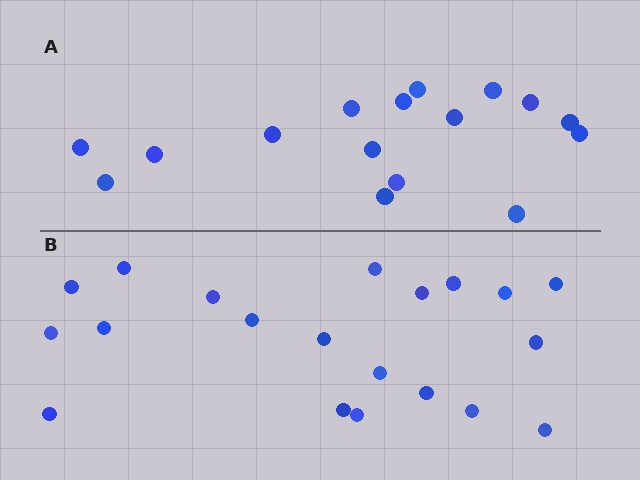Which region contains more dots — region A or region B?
Region B (the bottom region) has more dots.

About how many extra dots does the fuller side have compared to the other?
Region B has about 4 more dots than region A.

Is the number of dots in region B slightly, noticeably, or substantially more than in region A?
Region B has noticeably more, but not dramatically so. The ratio is roughly 1.2 to 1.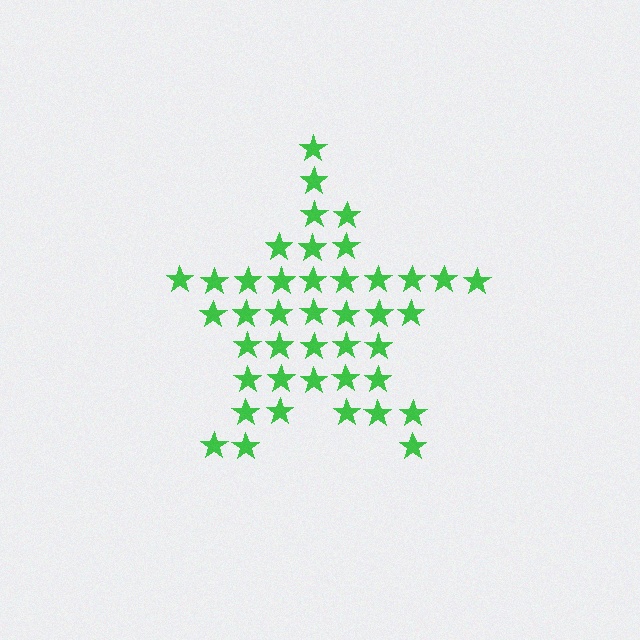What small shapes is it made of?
It is made of small stars.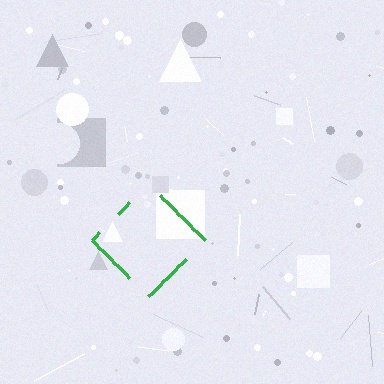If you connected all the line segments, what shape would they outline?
They would outline a diamond.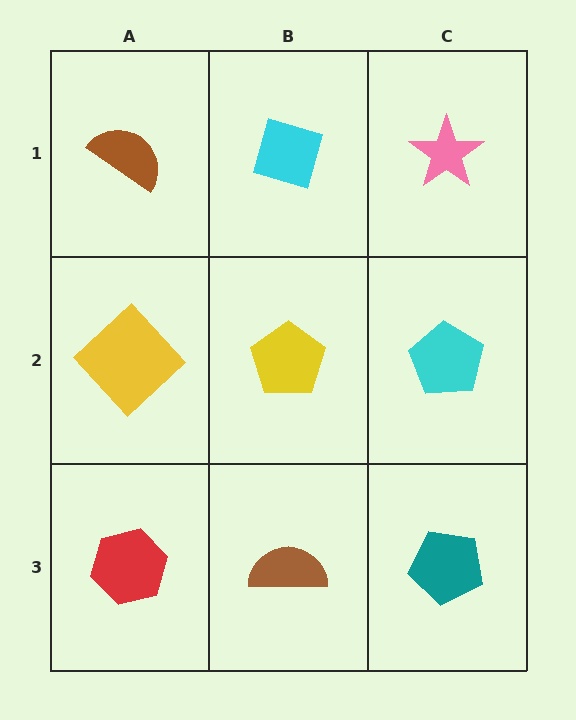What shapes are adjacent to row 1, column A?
A yellow diamond (row 2, column A), a cyan diamond (row 1, column B).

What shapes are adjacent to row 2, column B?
A cyan diamond (row 1, column B), a brown semicircle (row 3, column B), a yellow diamond (row 2, column A), a cyan pentagon (row 2, column C).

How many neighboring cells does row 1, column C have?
2.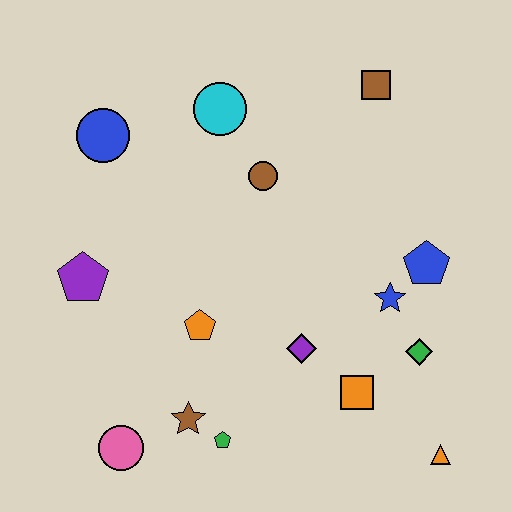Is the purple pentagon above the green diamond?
Yes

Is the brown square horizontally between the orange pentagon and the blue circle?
No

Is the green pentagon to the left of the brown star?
No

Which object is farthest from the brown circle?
The orange triangle is farthest from the brown circle.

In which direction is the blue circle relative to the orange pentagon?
The blue circle is above the orange pentagon.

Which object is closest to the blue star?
The blue pentagon is closest to the blue star.